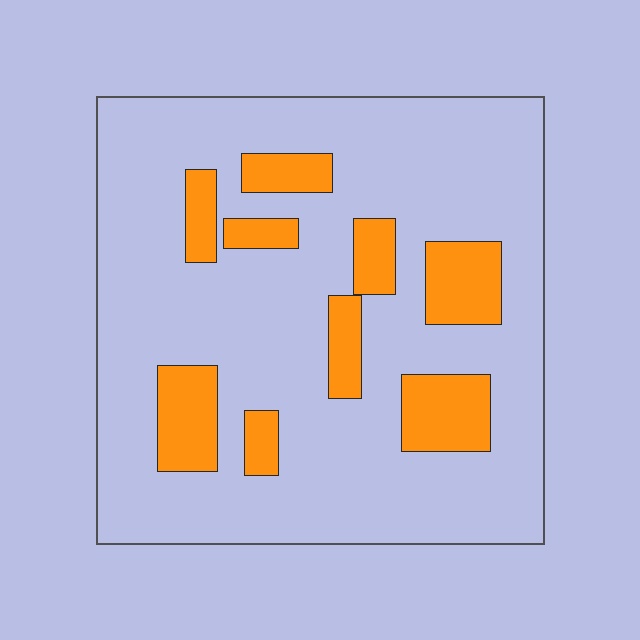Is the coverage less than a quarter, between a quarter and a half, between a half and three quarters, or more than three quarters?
Less than a quarter.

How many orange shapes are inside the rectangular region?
9.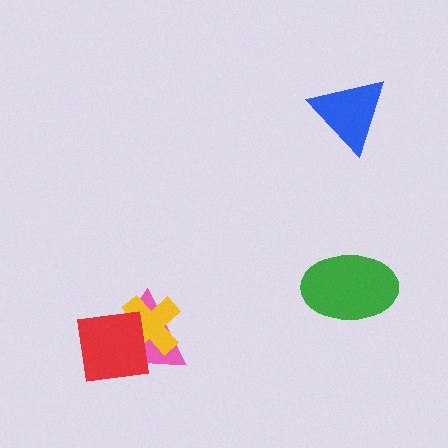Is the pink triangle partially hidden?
Yes, it is partially covered by another shape.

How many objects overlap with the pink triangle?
2 objects overlap with the pink triangle.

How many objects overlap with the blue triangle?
0 objects overlap with the blue triangle.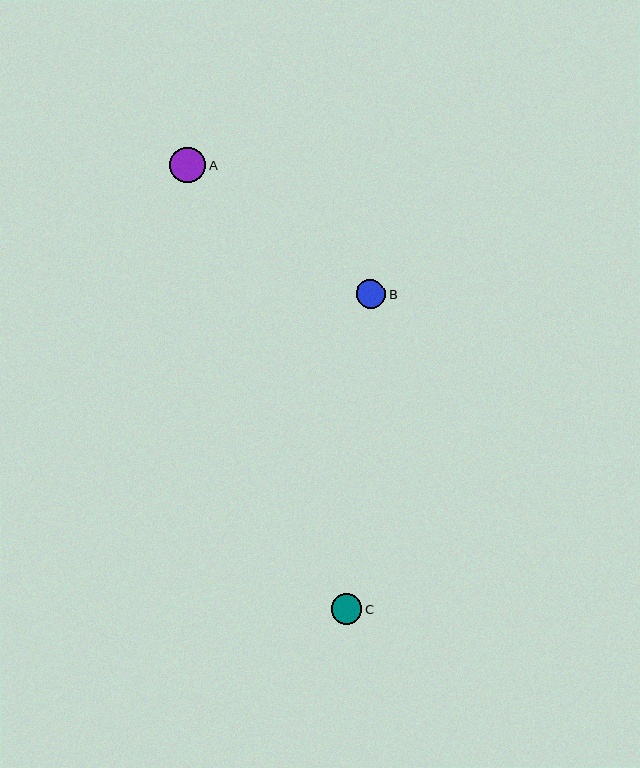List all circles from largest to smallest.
From largest to smallest: A, C, B.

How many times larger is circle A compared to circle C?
Circle A is approximately 1.2 times the size of circle C.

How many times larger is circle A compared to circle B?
Circle A is approximately 1.2 times the size of circle B.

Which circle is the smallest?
Circle B is the smallest with a size of approximately 29 pixels.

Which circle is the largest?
Circle A is the largest with a size of approximately 36 pixels.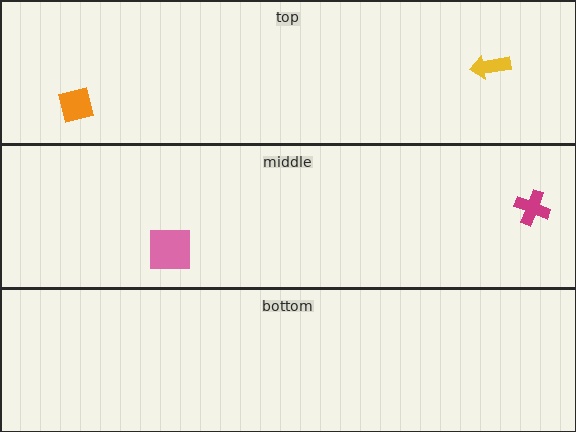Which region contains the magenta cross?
The middle region.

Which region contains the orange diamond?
The top region.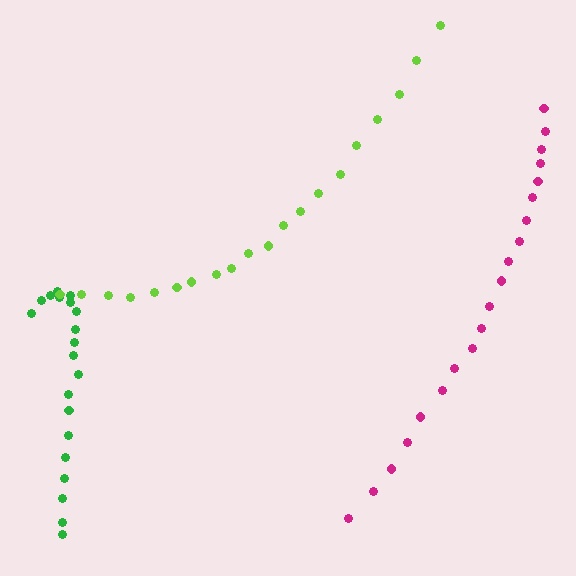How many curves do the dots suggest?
There are 3 distinct paths.